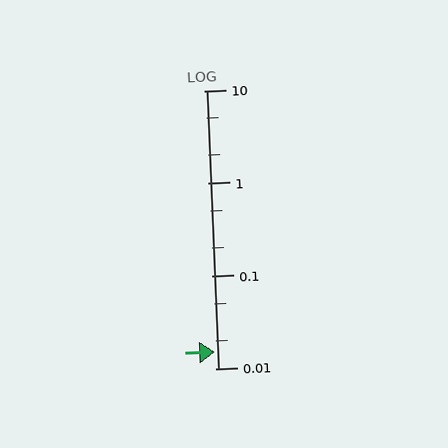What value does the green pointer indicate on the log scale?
The pointer indicates approximately 0.015.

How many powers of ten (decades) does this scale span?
The scale spans 3 decades, from 0.01 to 10.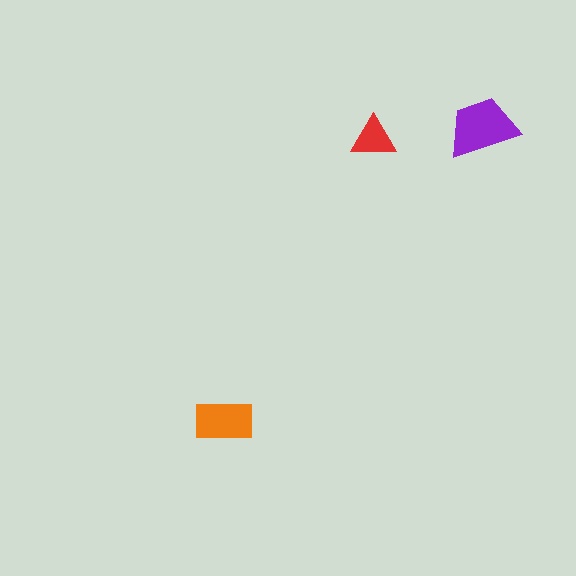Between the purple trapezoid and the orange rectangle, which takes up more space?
The purple trapezoid.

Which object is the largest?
The purple trapezoid.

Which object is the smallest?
The red triangle.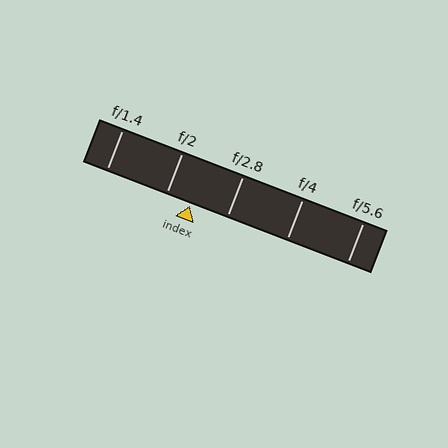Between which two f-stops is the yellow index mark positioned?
The index mark is between f/2 and f/2.8.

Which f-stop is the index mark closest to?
The index mark is closest to f/2.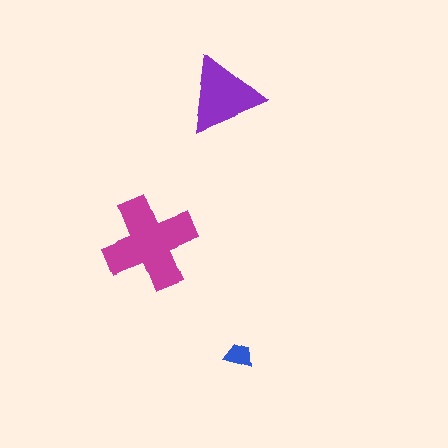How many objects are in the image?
There are 3 objects in the image.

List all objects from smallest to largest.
The blue trapezoid, the purple triangle, the magenta cross.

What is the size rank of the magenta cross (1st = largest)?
1st.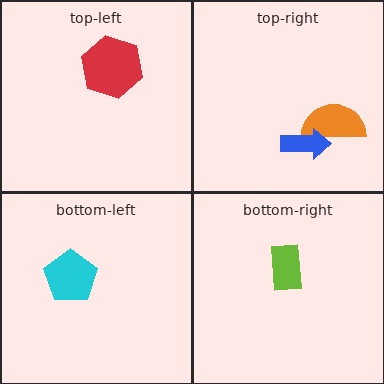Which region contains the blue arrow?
The top-right region.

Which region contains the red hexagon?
The top-left region.